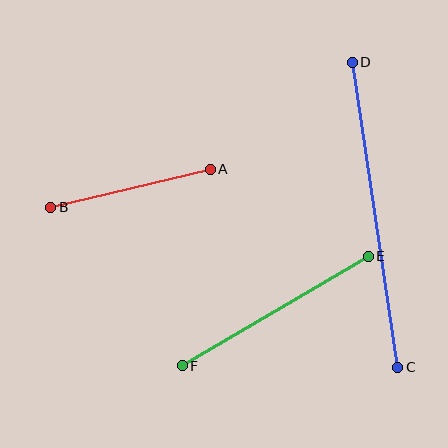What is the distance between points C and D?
The distance is approximately 308 pixels.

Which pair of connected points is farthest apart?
Points C and D are farthest apart.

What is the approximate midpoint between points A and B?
The midpoint is at approximately (130, 188) pixels.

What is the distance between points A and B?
The distance is approximately 164 pixels.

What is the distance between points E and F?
The distance is approximately 216 pixels.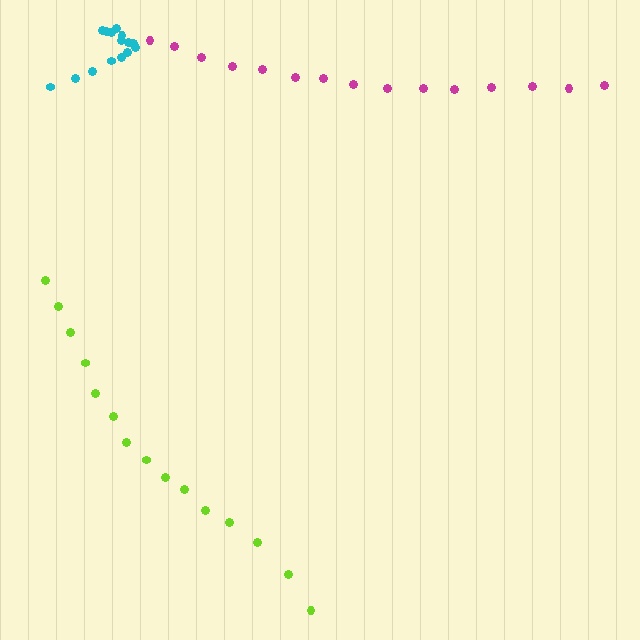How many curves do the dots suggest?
There are 3 distinct paths.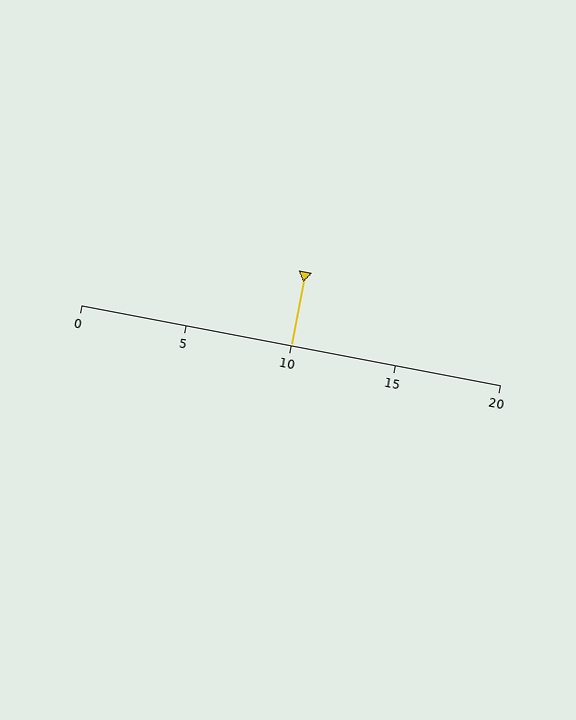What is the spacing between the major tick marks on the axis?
The major ticks are spaced 5 apart.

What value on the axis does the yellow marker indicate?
The marker indicates approximately 10.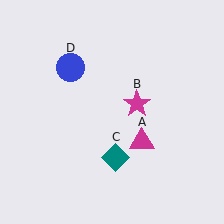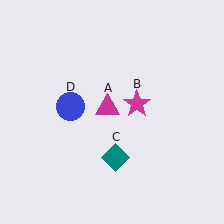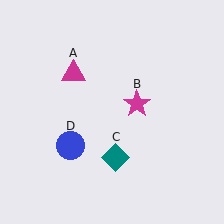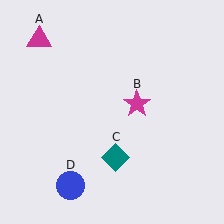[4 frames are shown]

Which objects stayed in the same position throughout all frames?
Magenta star (object B) and teal diamond (object C) remained stationary.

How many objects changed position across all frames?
2 objects changed position: magenta triangle (object A), blue circle (object D).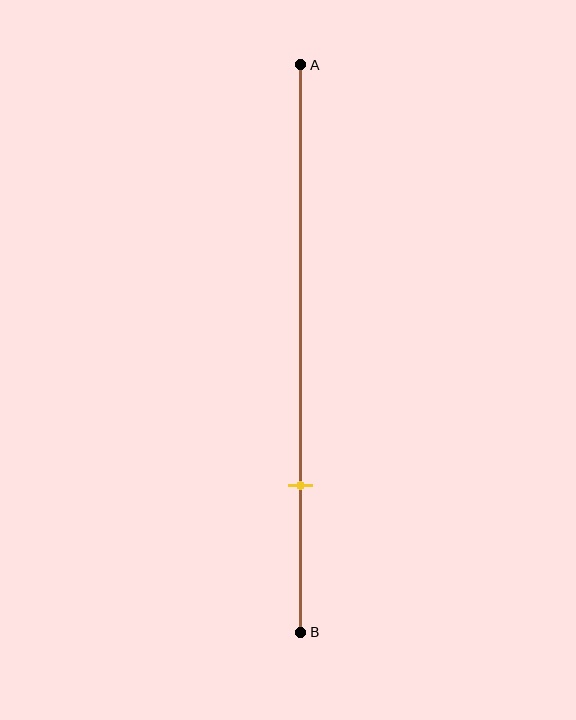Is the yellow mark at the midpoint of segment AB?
No, the mark is at about 75% from A, not at the 50% midpoint.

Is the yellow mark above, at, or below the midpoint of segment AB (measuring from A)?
The yellow mark is below the midpoint of segment AB.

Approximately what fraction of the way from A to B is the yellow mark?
The yellow mark is approximately 75% of the way from A to B.